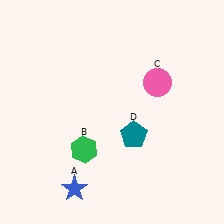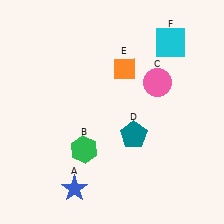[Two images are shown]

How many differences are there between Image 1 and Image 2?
There are 2 differences between the two images.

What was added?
An orange diamond (E), a cyan square (F) were added in Image 2.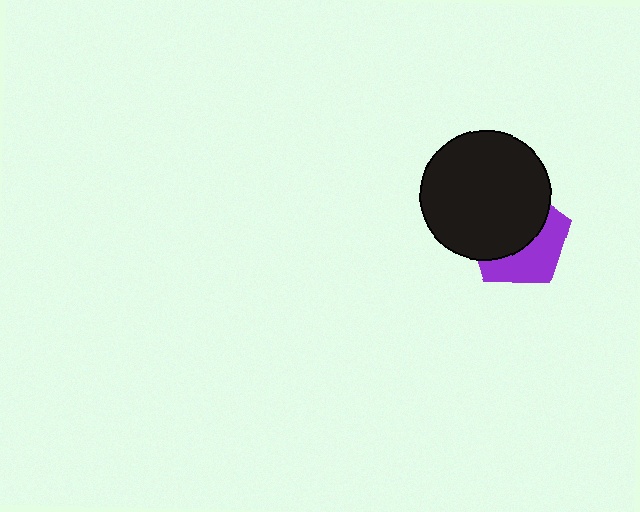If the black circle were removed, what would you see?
You would see the complete purple pentagon.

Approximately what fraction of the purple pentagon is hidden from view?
Roughly 58% of the purple pentagon is hidden behind the black circle.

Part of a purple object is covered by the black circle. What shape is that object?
It is a pentagon.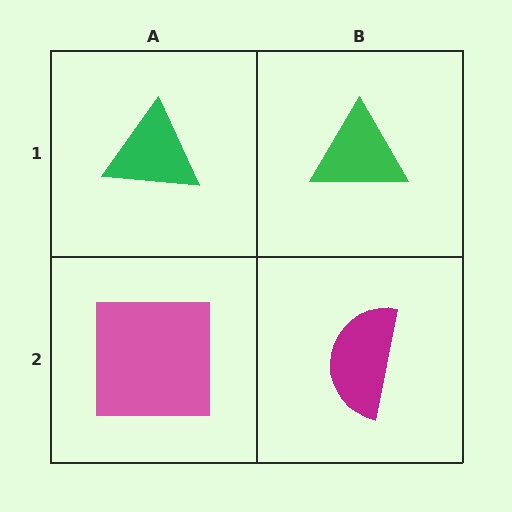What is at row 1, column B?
A green triangle.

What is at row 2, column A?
A pink square.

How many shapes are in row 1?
2 shapes.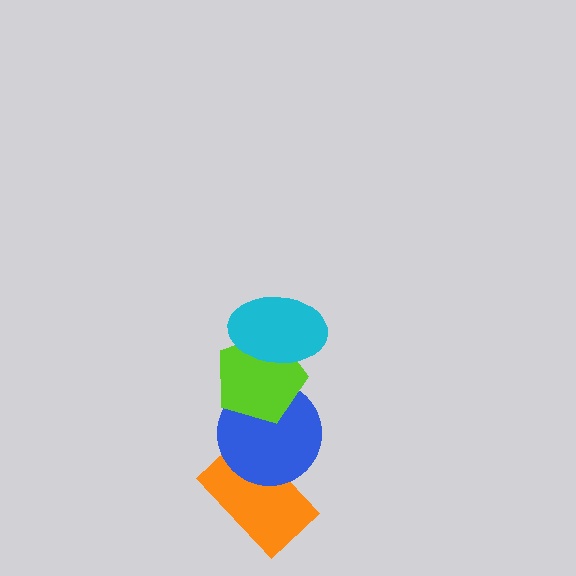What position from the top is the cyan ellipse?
The cyan ellipse is 1st from the top.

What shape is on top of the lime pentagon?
The cyan ellipse is on top of the lime pentagon.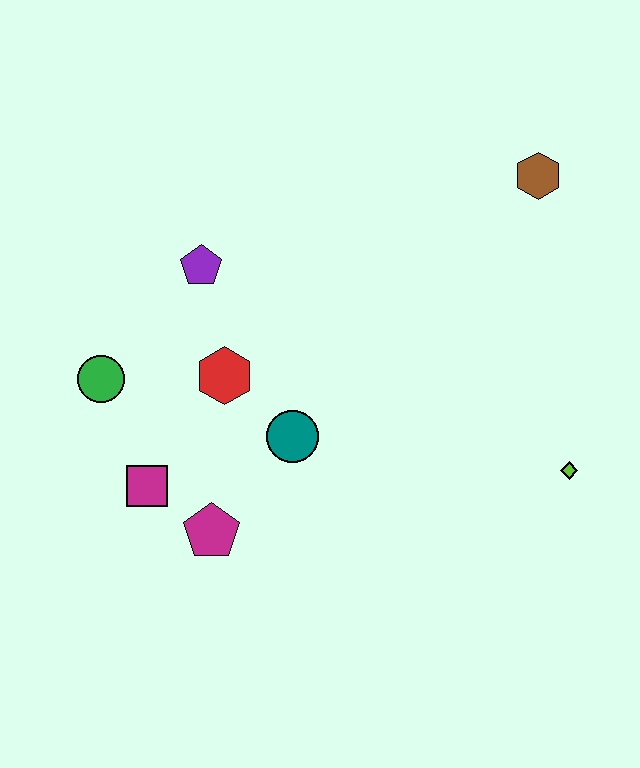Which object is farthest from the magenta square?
The brown hexagon is farthest from the magenta square.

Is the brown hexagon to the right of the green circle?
Yes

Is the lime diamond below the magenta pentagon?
No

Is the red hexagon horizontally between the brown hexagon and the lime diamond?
No